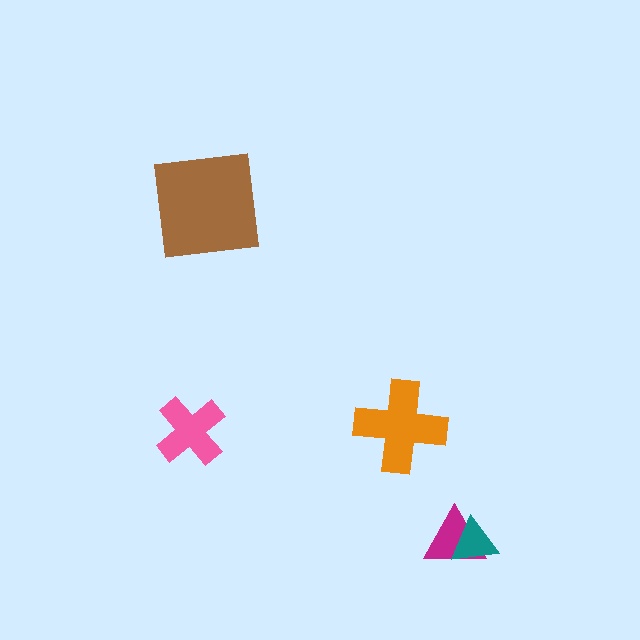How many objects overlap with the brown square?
0 objects overlap with the brown square.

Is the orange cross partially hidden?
No, no other shape covers it.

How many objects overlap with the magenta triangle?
1 object overlaps with the magenta triangle.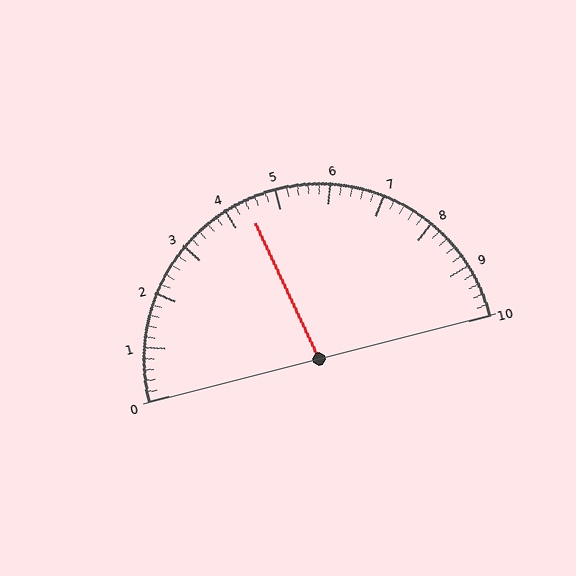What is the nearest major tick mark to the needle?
The nearest major tick mark is 4.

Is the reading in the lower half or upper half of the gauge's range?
The reading is in the lower half of the range (0 to 10).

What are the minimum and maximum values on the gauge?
The gauge ranges from 0 to 10.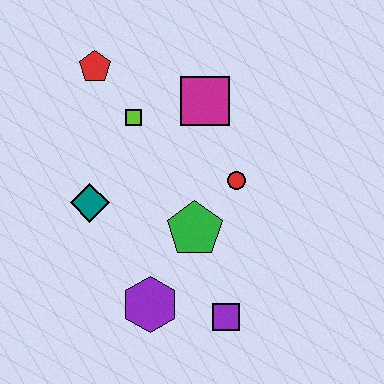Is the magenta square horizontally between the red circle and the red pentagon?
Yes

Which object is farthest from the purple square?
The red pentagon is farthest from the purple square.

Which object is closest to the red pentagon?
The lime square is closest to the red pentagon.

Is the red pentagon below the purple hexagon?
No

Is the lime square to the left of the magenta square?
Yes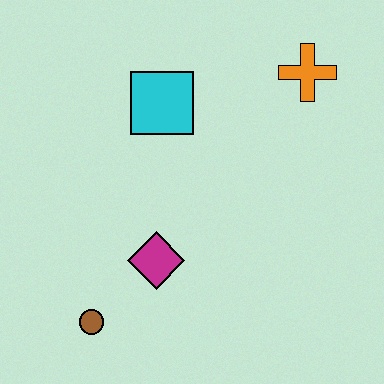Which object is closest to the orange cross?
The cyan square is closest to the orange cross.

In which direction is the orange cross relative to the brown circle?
The orange cross is above the brown circle.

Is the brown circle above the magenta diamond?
No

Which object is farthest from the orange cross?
The brown circle is farthest from the orange cross.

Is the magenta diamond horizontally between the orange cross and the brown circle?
Yes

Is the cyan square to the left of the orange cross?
Yes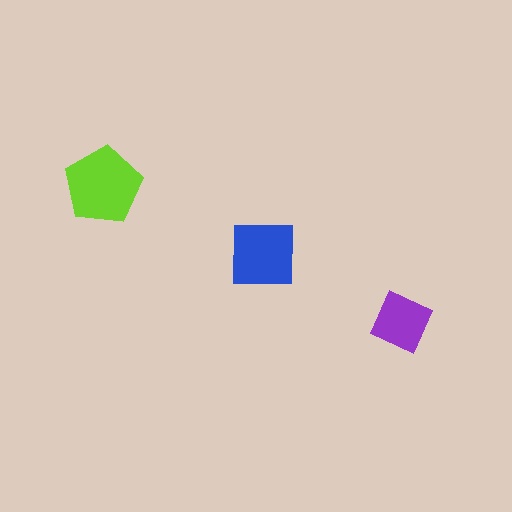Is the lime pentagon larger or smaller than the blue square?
Larger.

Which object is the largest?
The lime pentagon.